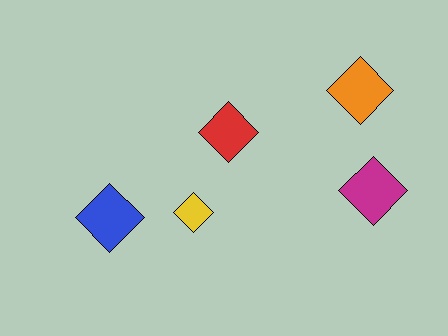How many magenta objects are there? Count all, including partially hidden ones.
There is 1 magenta object.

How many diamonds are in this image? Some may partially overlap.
There are 5 diamonds.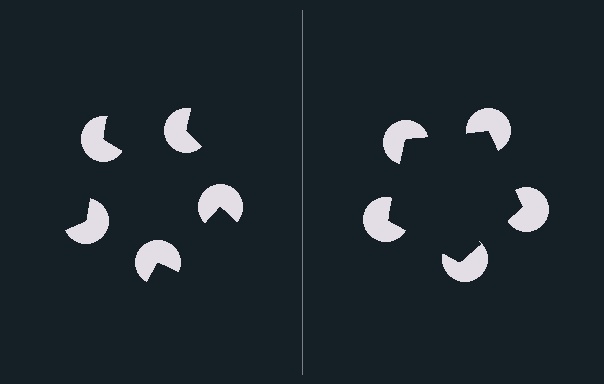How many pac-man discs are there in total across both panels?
10 — 5 on each side.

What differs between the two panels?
The pac-man discs are positioned identically on both sides; only the wedge orientations differ. On the right they align to a pentagon; on the left they are misaligned.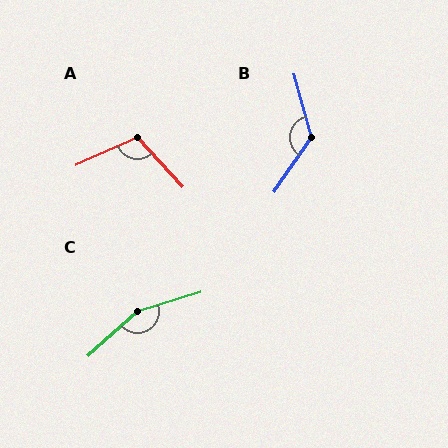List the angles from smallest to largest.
A (108°), B (130°), C (155°).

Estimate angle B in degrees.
Approximately 130 degrees.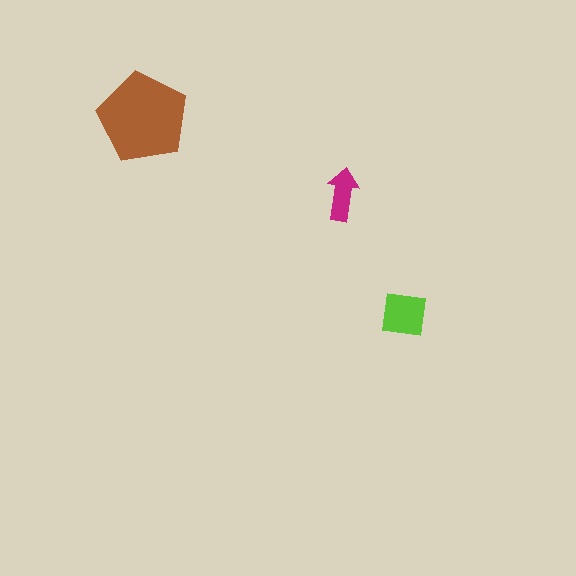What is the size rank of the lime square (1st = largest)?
2nd.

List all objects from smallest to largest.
The magenta arrow, the lime square, the brown pentagon.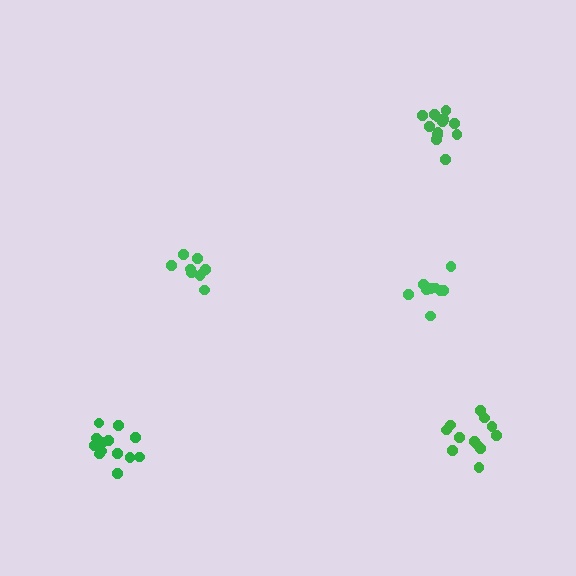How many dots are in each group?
Group 1: 9 dots, Group 2: 9 dots, Group 3: 13 dots, Group 4: 12 dots, Group 5: 13 dots (56 total).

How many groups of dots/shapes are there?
There are 5 groups.